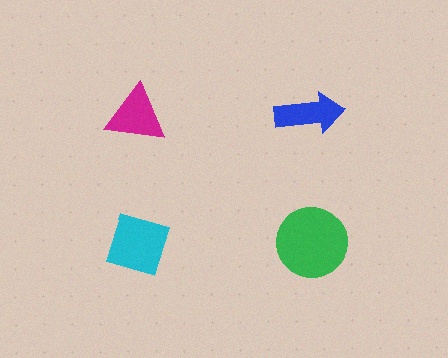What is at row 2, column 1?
A cyan diamond.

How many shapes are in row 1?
2 shapes.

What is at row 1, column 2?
A blue arrow.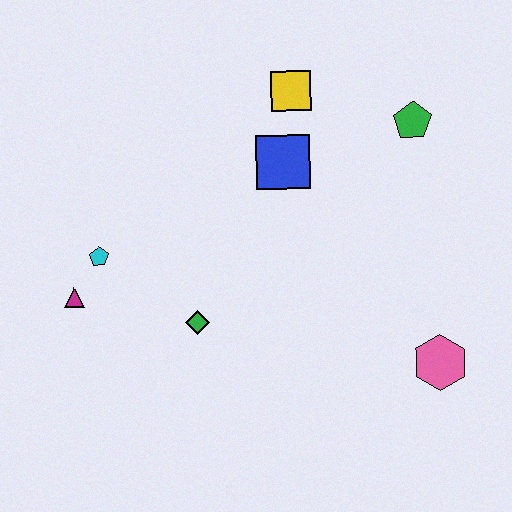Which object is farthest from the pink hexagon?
The magenta triangle is farthest from the pink hexagon.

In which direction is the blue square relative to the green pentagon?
The blue square is to the left of the green pentagon.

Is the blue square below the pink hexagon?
No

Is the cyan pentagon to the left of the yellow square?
Yes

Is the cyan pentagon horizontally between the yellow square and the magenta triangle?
Yes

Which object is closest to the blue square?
The yellow square is closest to the blue square.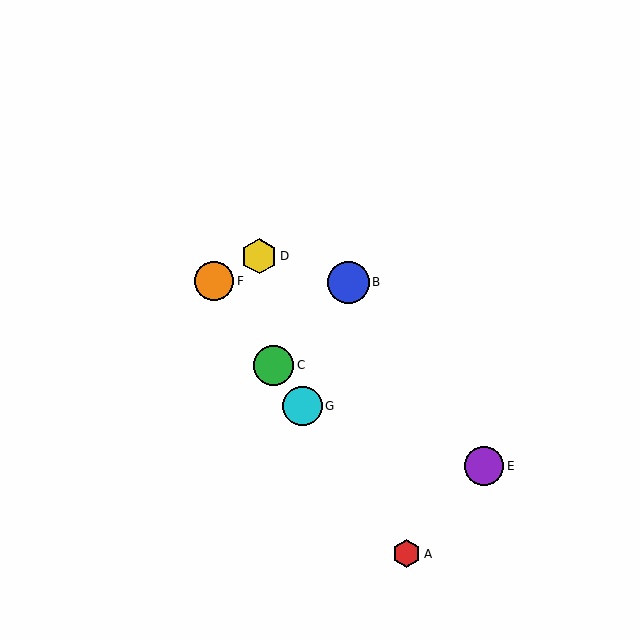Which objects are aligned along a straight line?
Objects A, C, F, G are aligned along a straight line.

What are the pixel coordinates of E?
Object E is at (484, 466).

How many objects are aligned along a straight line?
4 objects (A, C, F, G) are aligned along a straight line.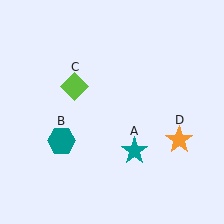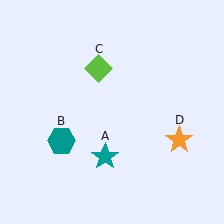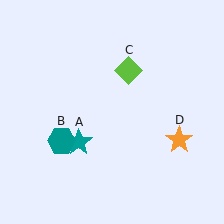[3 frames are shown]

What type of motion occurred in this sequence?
The teal star (object A), lime diamond (object C) rotated clockwise around the center of the scene.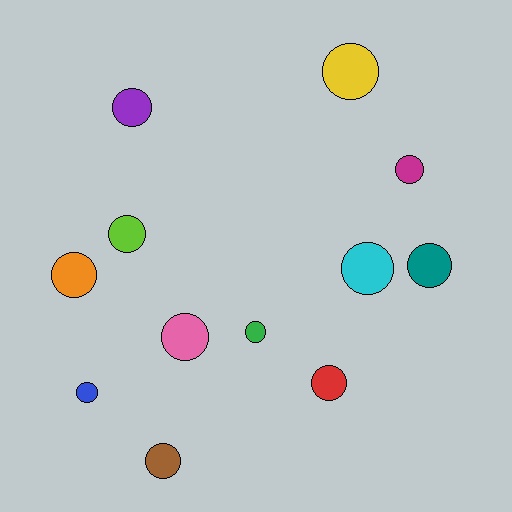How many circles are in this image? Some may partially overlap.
There are 12 circles.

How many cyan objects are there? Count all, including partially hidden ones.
There is 1 cyan object.